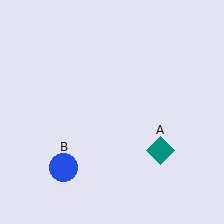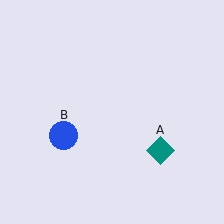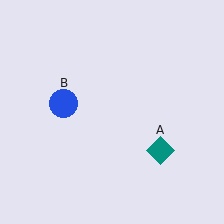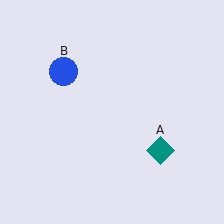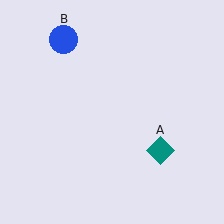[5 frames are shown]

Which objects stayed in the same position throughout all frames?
Teal diamond (object A) remained stationary.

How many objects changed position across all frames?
1 object changed position: blue circle (object B).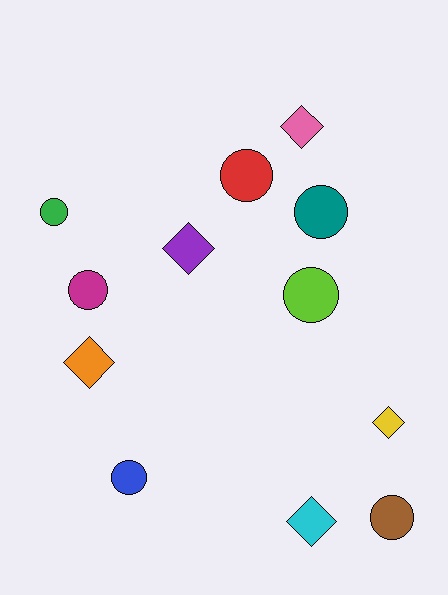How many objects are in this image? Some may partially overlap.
There are 12 objects.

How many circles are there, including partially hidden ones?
There are 7 circles.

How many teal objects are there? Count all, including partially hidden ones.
There is 1 teal object.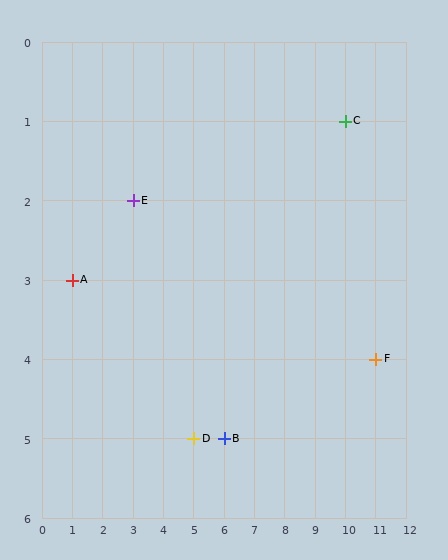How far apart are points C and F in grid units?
Points C and F are 1 column and 3 rows apart (about 3.2 grid units diagonally).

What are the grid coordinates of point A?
Point A is at grid coordinates (1, 3).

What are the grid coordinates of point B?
Point B is at grid coordinates (6, 5).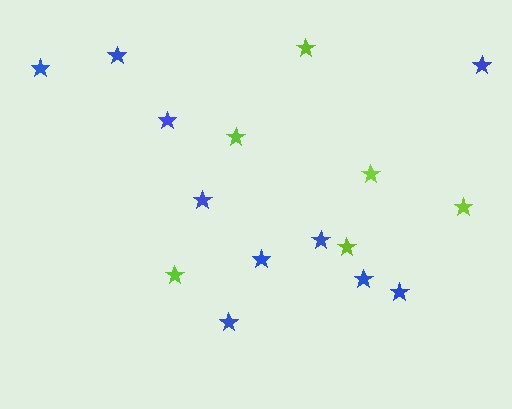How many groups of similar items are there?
There are 2 groups: one group of blue stars (10) and one group of lime stars (6).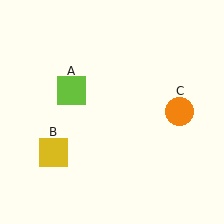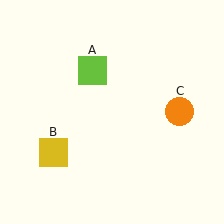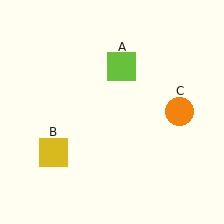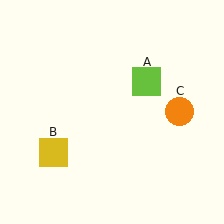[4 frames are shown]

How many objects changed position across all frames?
1 object changed position: lime square (object A).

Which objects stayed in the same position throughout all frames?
Yellow square (object B) and orange circle (object C) remained stationary.